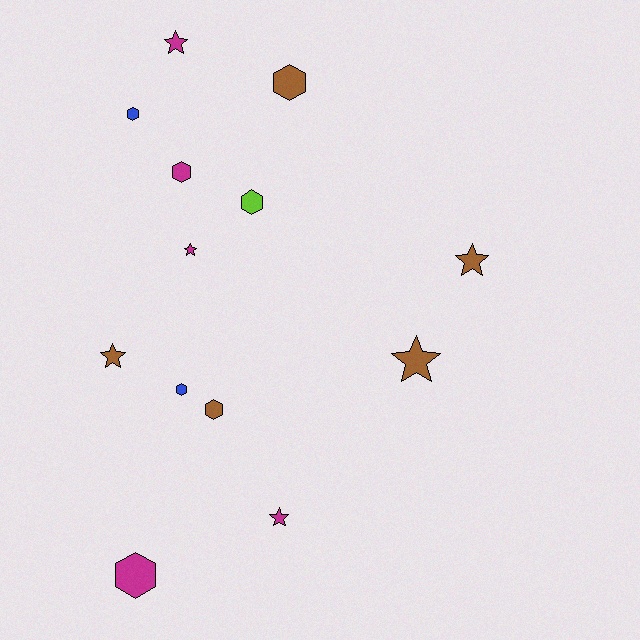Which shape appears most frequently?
Hexagon, with 7 objects.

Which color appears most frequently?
Brown, with 5 objects.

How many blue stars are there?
There are no blue stars.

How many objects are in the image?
There are 13 objects.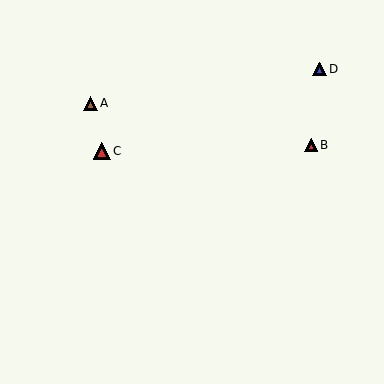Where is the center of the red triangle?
The center of the red triangle is at (102, 151).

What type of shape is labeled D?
Shape D is a blue triangle.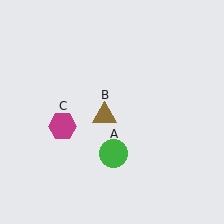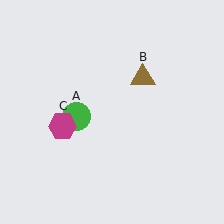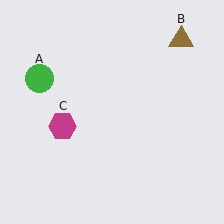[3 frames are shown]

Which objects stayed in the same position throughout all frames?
Magenta hexagon (object C) remained stationary.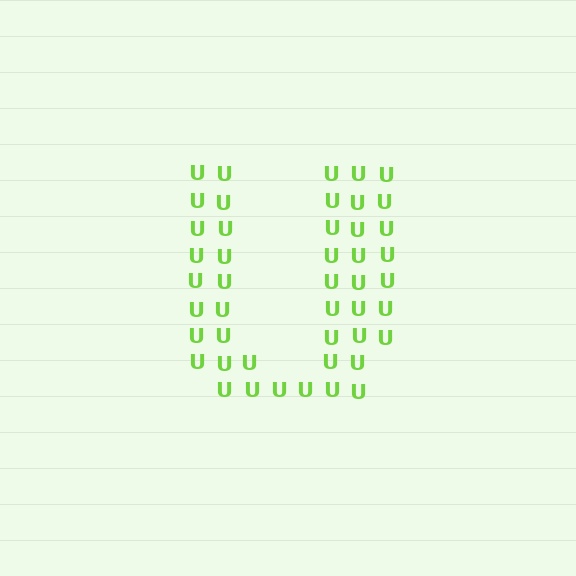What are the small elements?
The small elements are letter U's.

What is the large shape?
The large shape is the letter U.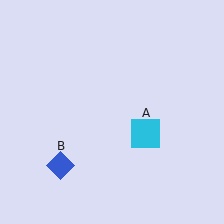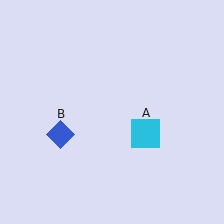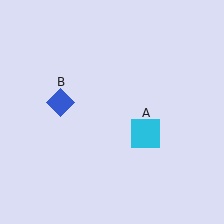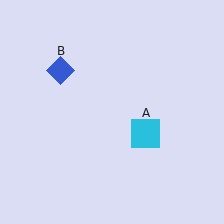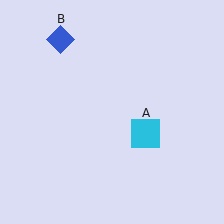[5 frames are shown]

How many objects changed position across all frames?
1 object changed position: blue diamond (object B).